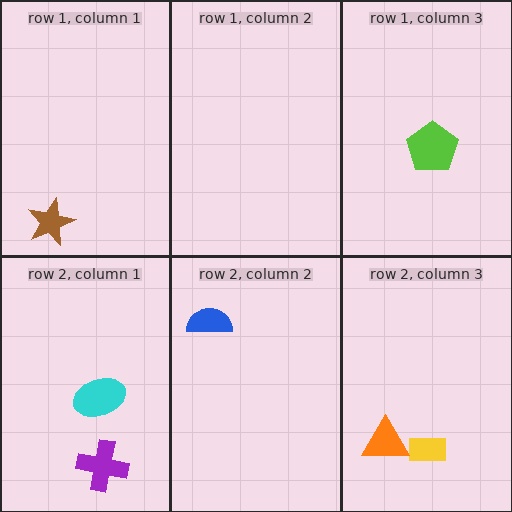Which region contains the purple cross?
The row 2, column 1 region.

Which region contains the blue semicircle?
The row 2, column 2 region.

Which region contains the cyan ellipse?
The row 2, column 1 region.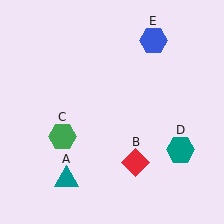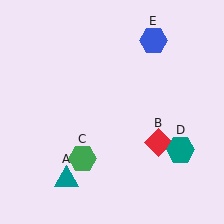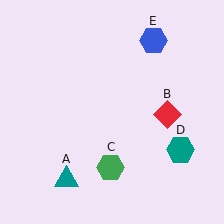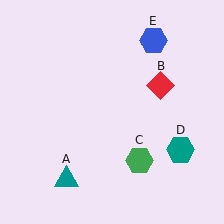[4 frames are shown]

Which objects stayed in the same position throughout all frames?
Teal triangle (object A) and teal hexagon (object D) and blue hexagon (object E) remained stationary.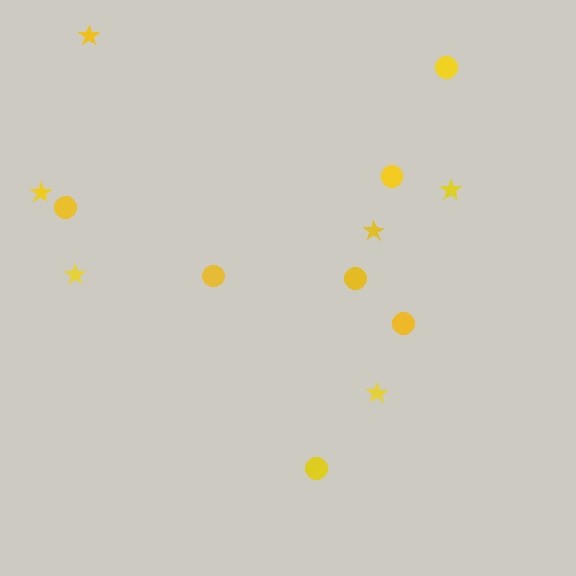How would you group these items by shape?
There are 2 groups: one group of stars (6) and one group of circles (7).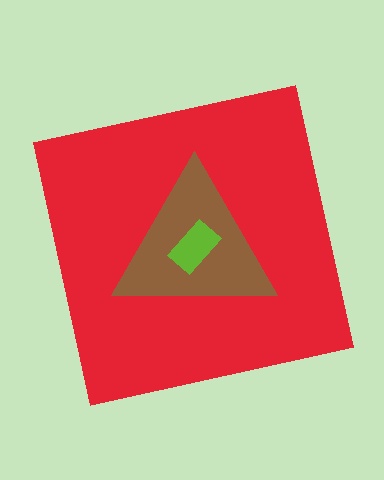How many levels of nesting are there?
3.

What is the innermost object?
The lime rectangle.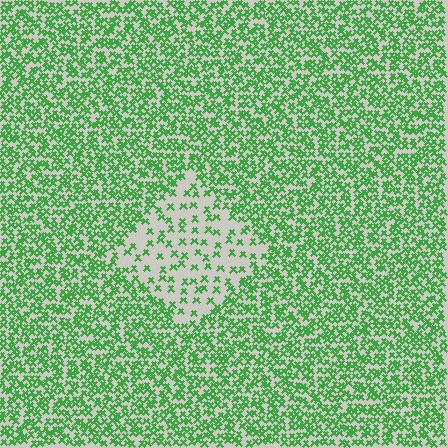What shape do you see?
I see a diamond.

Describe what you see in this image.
The image contains small green elements arranged at two different densities. A diamond-shaped region is visible where the elements are less densely packed than the surrounding area.